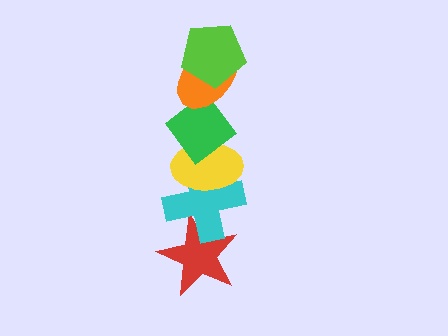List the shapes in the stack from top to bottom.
From top to bottom: the lime pentagon, the orange ellipse, the green diamond, the yellow ellipse, the cyan cross, the red star.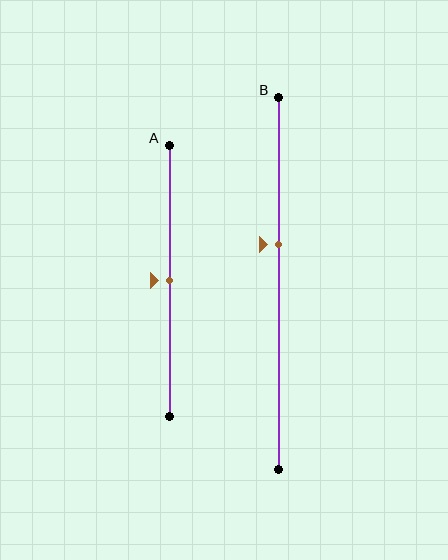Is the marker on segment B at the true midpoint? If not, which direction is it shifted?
No, the marker on segment B is shifted upward by about 10% of the segment length.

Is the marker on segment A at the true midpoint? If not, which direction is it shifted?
Yes, the marker on segment A is at the true midpoint.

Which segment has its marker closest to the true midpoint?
Segment A has its marker closest to the true midpoint.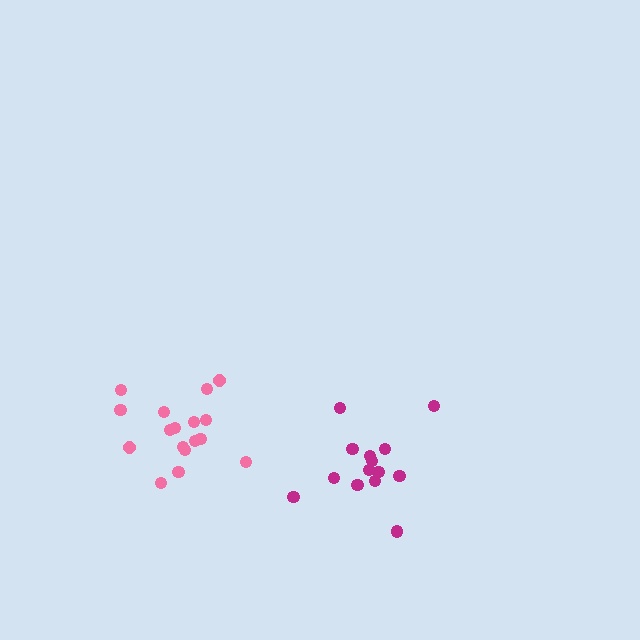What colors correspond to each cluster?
The clusters are colored: pink, magenta.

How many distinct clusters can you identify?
There are 2 distinct clusters.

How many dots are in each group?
Group 1: 17 dots, Group 2: 14 dots (31 total).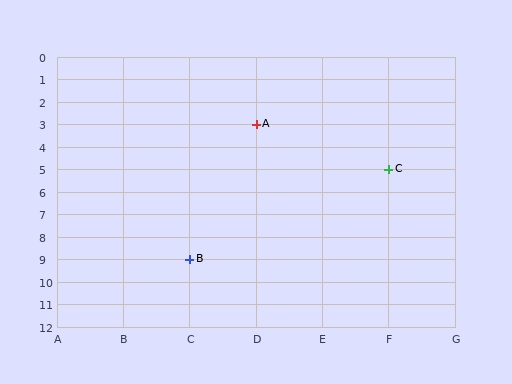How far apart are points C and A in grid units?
Points C and A are 2 columns and 2 rows apart (about 2.8 grid units diagonally).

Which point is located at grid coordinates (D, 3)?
Point A is at (D, 3).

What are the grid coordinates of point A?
Point A is at grid coordinates (D, 3).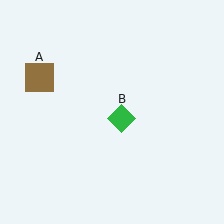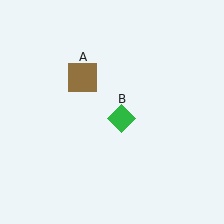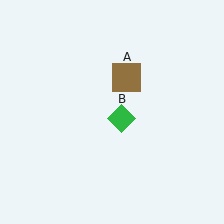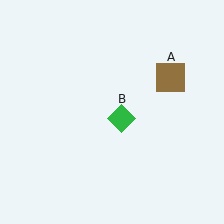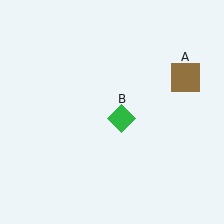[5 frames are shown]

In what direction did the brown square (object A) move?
The brown square (object A) moved right.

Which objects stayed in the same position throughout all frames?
Green diamond (object B) remained stationary.